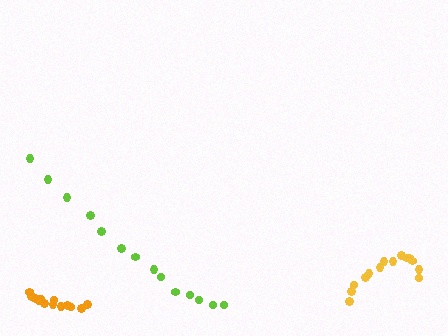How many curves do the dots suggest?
There are 3 distinct paths.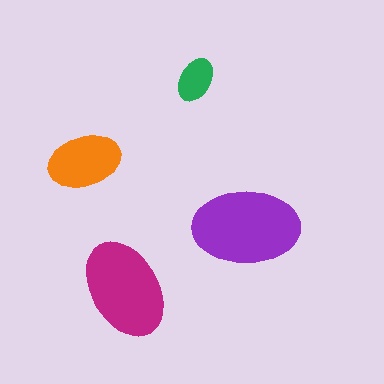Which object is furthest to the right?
The purple ellipse is rightmost.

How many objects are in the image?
There are 4 objects in the image.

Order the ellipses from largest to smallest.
the purple one, the magenta one, the orange one, the green one.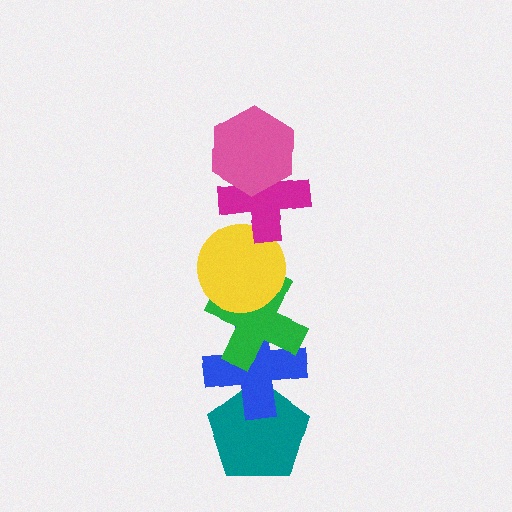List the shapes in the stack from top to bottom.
From top to bottom: the pink hexagon, the magenta cross, the yellow circle, the green cross, the blue cross, the teal pentagon.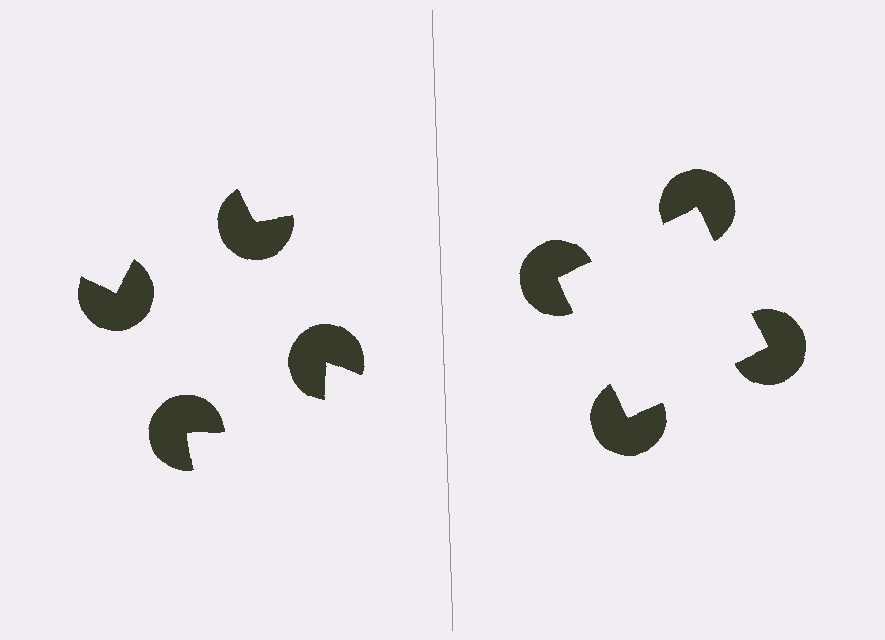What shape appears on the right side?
An illusory square.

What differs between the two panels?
The pac-man discs are positioned identically on both sides; only the wedge orientations differ. On the right they align to a square; on the left they are misaligned.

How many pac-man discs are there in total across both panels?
8 — 4 on each side.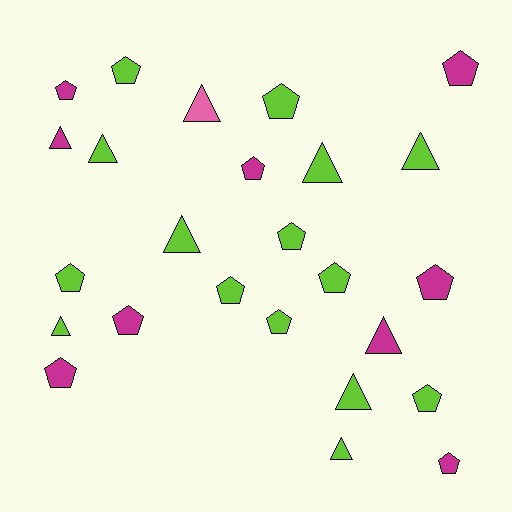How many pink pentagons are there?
There are no pink pentagons.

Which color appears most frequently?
Lime, with 15 objects.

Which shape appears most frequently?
Pentagon, with 15 objects.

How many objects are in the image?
There are 25 objects.